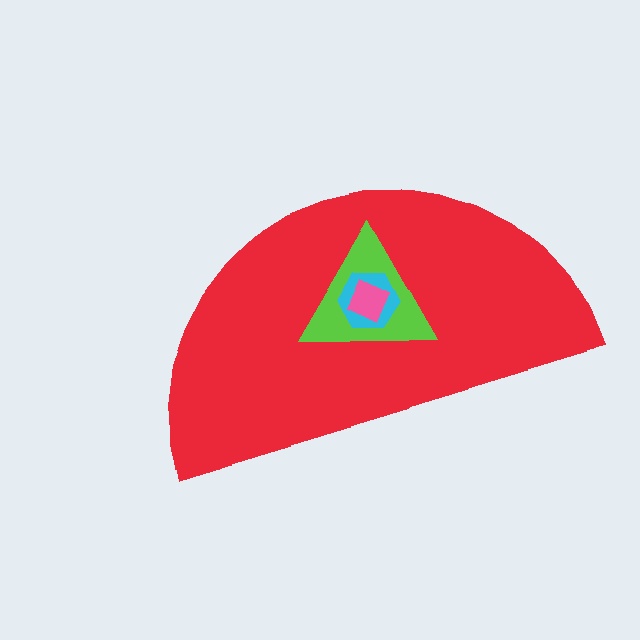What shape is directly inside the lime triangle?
The cyan hexagon.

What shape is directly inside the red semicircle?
The lime triangle.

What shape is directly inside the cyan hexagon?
The pink square.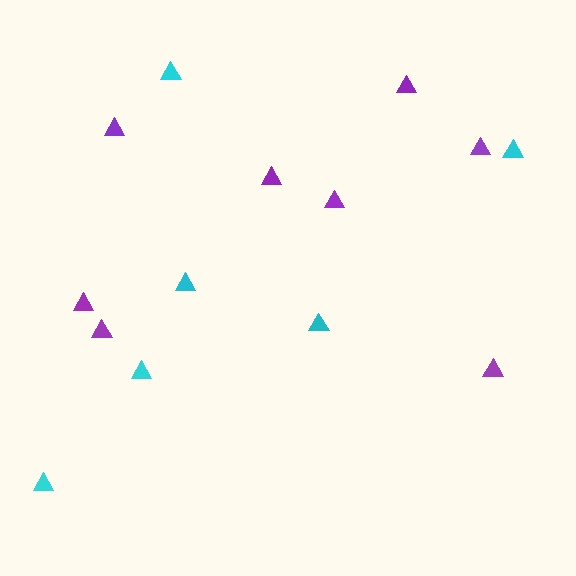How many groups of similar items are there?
There are 2 groups: one group of purple triangles (8) and one group of cyan triangles (6).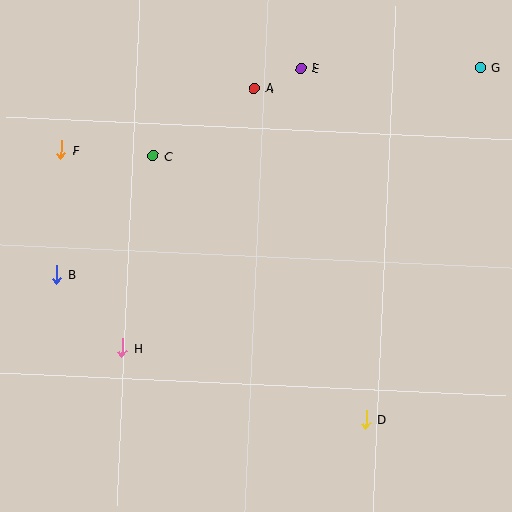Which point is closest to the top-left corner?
Point F is closest to the top-left corner.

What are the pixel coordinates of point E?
Point E is at (301, 68).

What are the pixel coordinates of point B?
Point B is at (57, 274).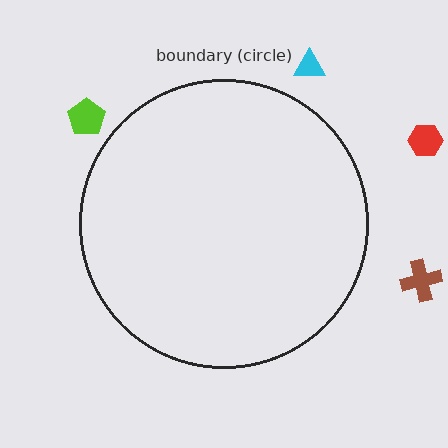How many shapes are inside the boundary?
0 inside, 4 outside.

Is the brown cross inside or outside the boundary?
Outside.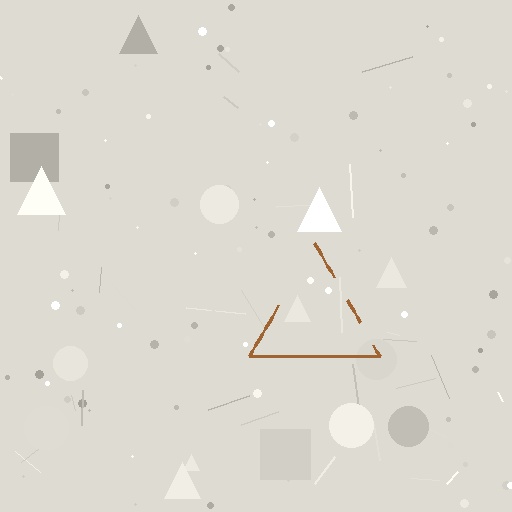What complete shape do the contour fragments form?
The contour fragments form a triangle.